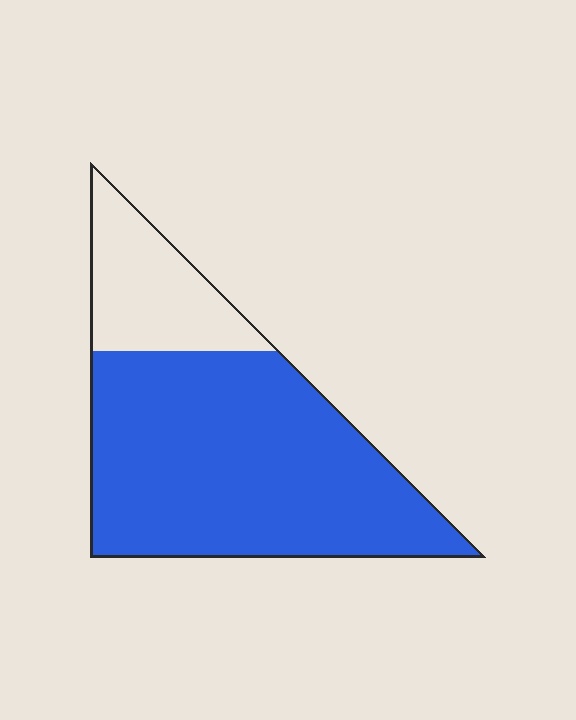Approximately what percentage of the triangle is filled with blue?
Approximately 75%.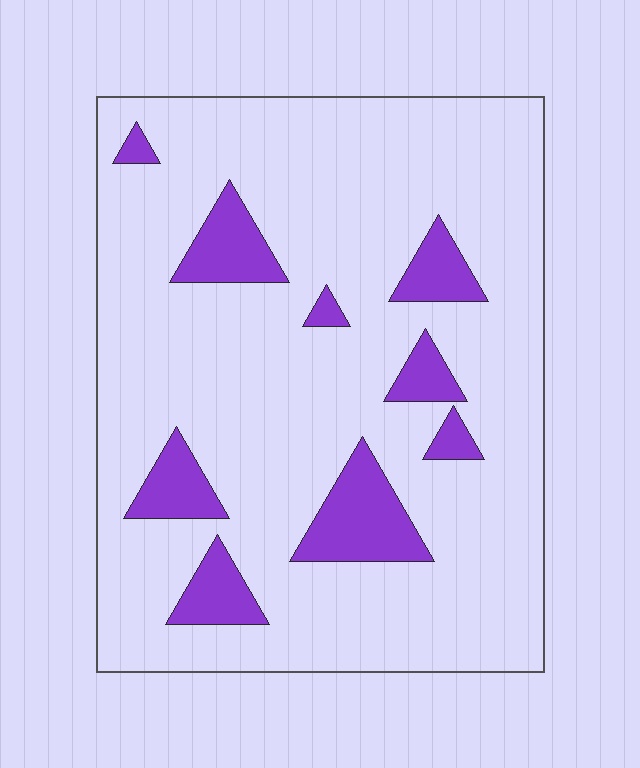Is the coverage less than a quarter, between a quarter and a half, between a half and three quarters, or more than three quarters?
Less than a quarter.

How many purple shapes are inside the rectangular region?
9.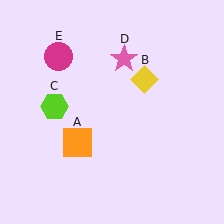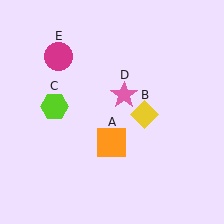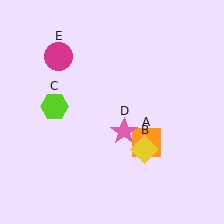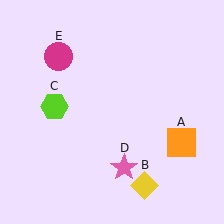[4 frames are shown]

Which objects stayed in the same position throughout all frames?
Lime hexagon (object C) and magenta circle (object E) remained stationary.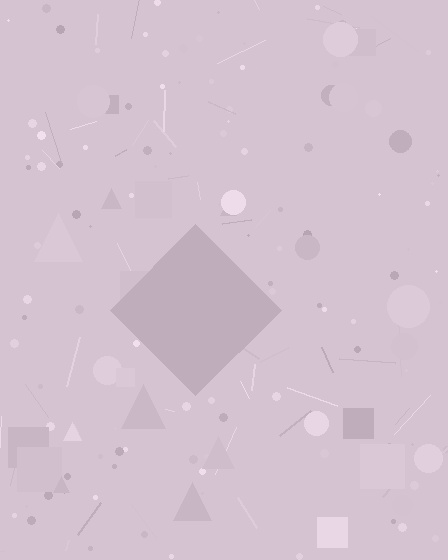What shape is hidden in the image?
A diamond is hidden in the image.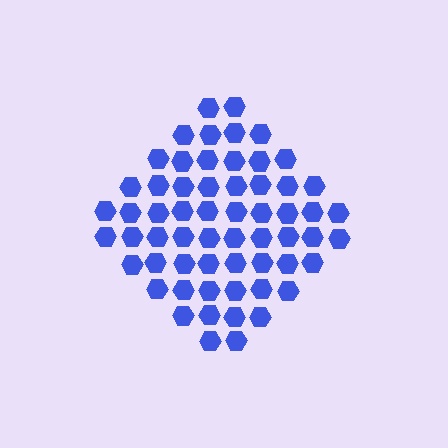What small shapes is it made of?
It is made of small hexagons.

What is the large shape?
The large shape is a diamond.